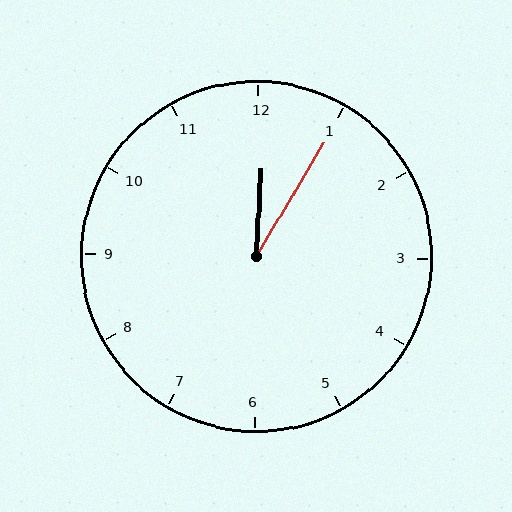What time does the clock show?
12:05.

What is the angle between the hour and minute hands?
Approximately 28 degrees.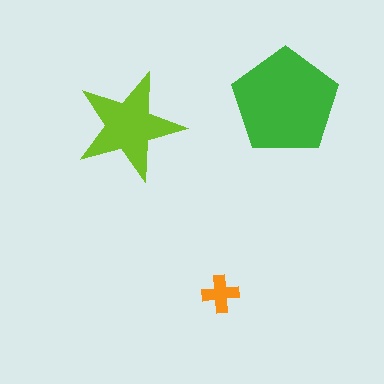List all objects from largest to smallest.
The green pentagon, the lime star, the orange cross.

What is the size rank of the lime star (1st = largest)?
2nd.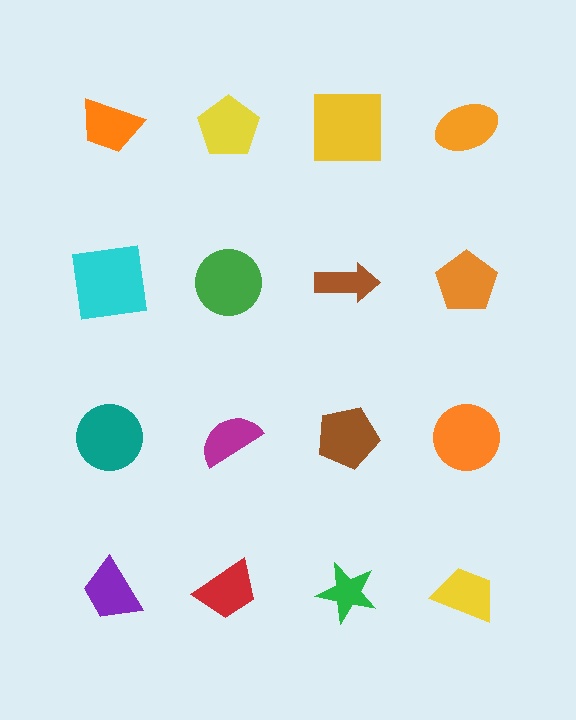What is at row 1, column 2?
A yellow pentagon.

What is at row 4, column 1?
A purple trapezoid.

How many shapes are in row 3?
4 shapes.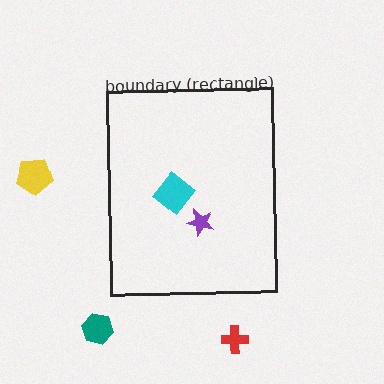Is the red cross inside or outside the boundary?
Outside.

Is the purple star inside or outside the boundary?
Inside.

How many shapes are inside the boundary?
2 inside, 3 outside.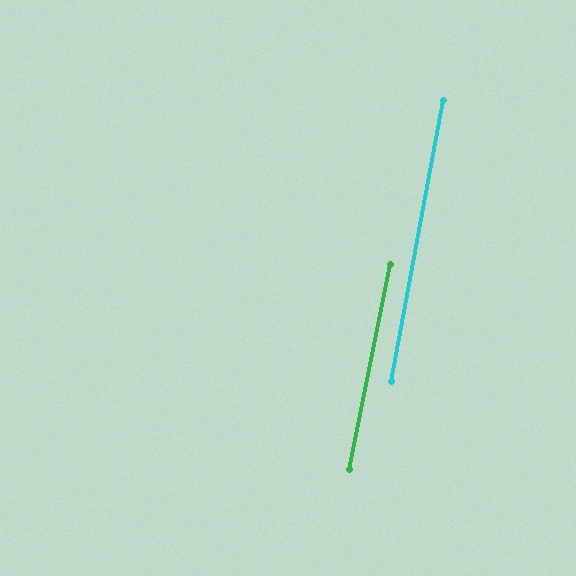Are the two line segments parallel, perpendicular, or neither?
Parallel — their directions differ by only 0.7°.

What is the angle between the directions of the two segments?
Approximately 1 degree.